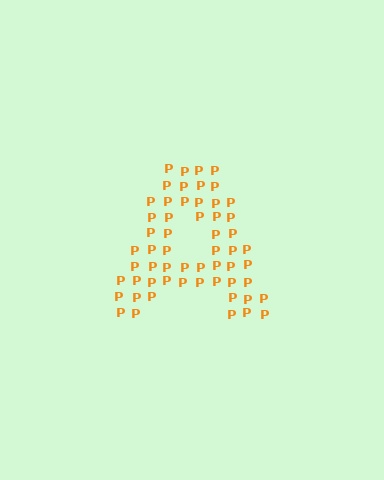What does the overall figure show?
The overall figure shows the letter A.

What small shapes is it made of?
It is made of small letter P's.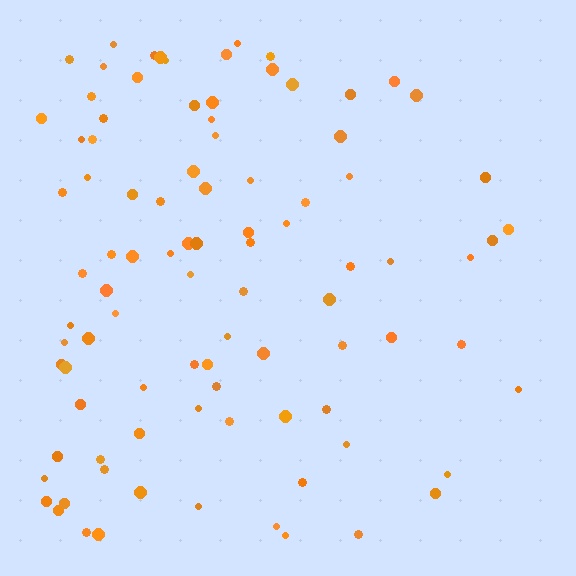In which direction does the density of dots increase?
From right to left, with the left side densest.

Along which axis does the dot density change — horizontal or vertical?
Horizontal.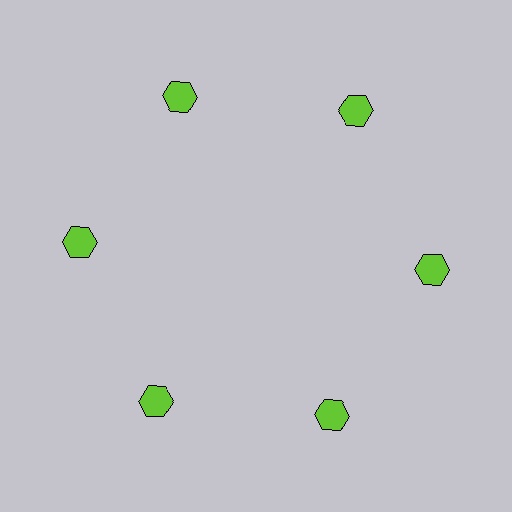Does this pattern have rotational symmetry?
Yes, this pattern has 6-fold rotational symmetry. It looks the same after rotating 60 degrees around the center.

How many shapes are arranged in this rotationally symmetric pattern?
There are 6 shapes, arranged in 6 groups of 1.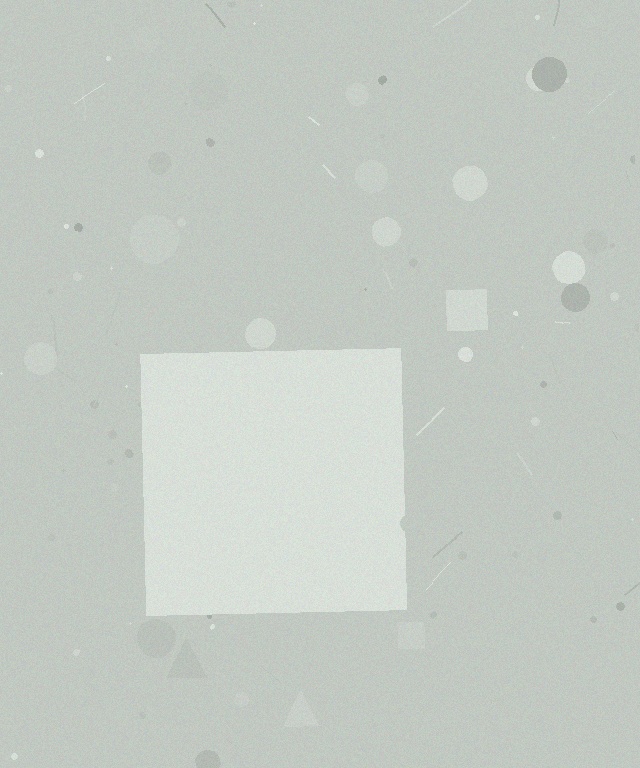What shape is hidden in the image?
A square is hidden in the image.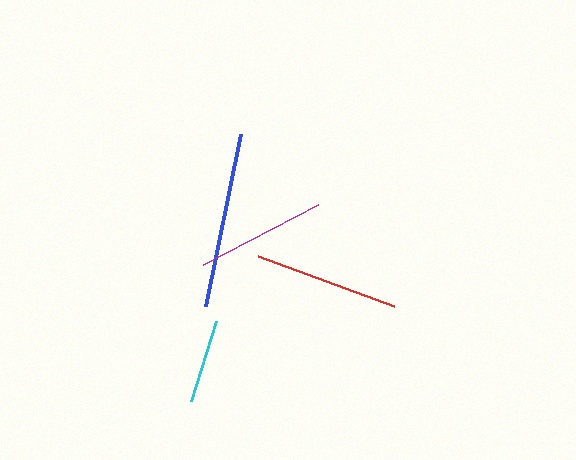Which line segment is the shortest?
The cyan line is the shortest at approximately 83 pixels.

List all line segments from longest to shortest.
From longest to shortest: blue, red, magenta, cyan.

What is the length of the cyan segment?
The cyan segment is approximately 83 pixels long.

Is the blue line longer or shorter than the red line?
The blue line is longer than the red line.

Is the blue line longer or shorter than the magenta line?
The blue line is longer than the magenta line.